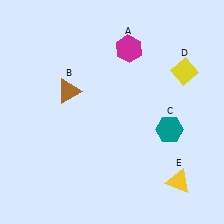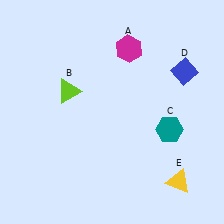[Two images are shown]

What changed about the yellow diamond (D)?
In Image 1, D is yellow. In Image 2, it changed to blue.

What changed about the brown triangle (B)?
In Image 1, B is brown. In Image 2, it changed to lime.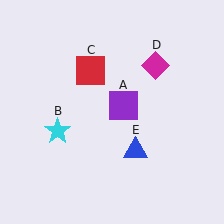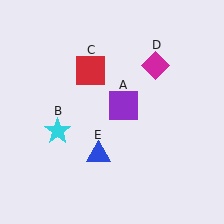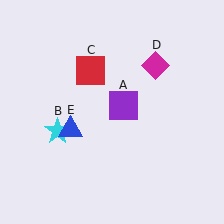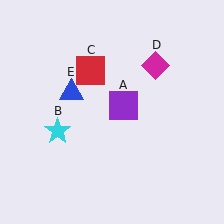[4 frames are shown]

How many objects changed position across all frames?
1 object changed position: blue triangle (object E).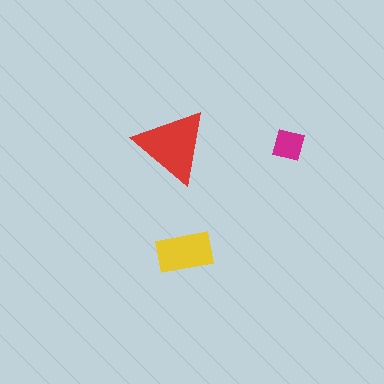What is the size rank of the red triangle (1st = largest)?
1st.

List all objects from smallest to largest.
The magenta square, the yellow rectangle, the red triangle.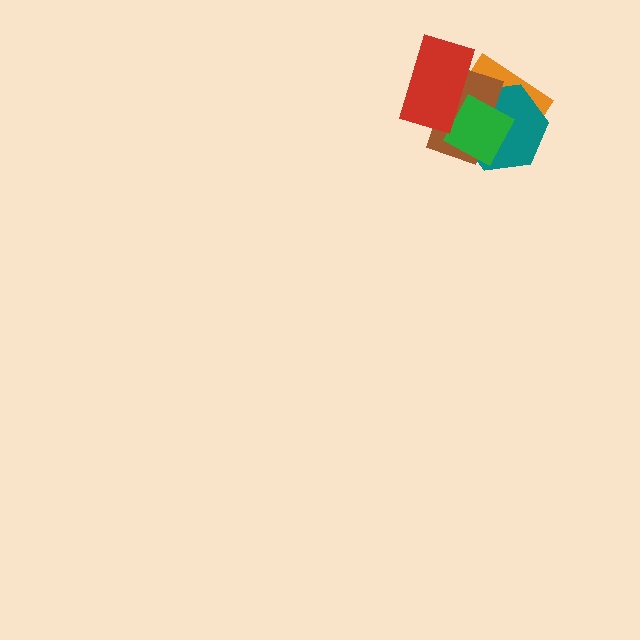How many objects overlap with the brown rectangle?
4 objects overlap with the brown rectangle.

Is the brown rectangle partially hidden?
Yes, it is partially covered by another shape.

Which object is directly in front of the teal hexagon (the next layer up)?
The brown rectangle is directly in front of the teal hexagon.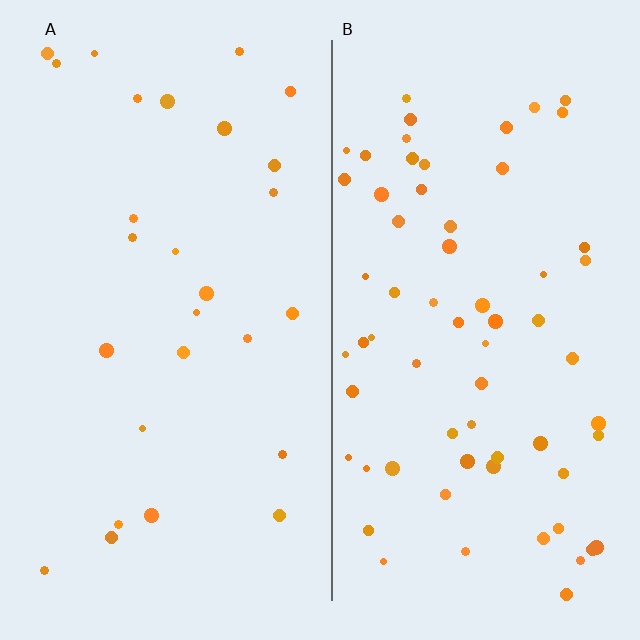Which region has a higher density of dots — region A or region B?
B (the right).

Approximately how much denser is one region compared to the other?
Approximately 2.4× — region B over region A.